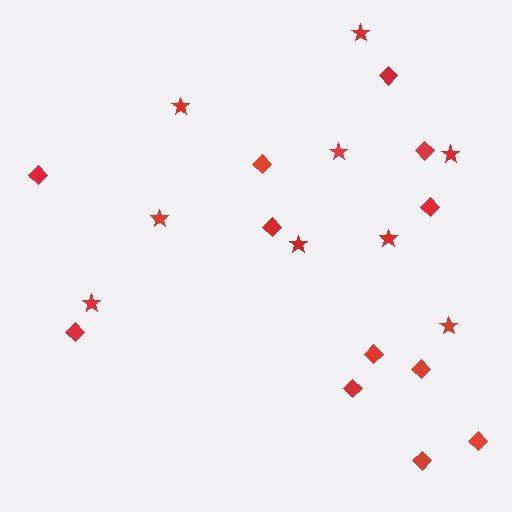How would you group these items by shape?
There are 2 groups: one group of stars (9) and one group of diamonds (12).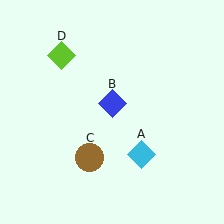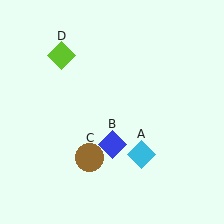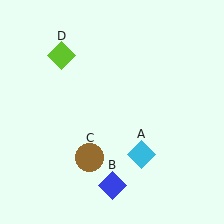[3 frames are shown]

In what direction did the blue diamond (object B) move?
The blue diamond (object B) moved down.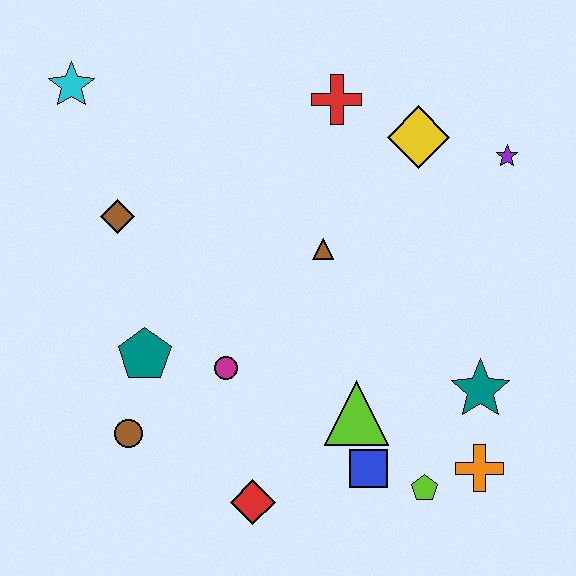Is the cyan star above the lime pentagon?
Yes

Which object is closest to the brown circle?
The teal pentagon is closest to the brown circle.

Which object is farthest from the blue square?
The cyan star is farthest from the blue square.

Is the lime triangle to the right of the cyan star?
Yes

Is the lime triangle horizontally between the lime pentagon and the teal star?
No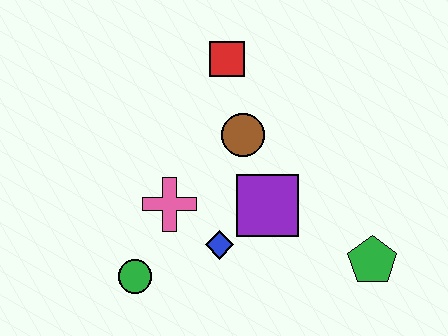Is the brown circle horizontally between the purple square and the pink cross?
Yes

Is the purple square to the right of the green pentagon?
No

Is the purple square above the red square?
No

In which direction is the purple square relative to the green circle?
The purple square is to the right of the green circle.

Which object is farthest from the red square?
The green pentagon is farthest from the red square.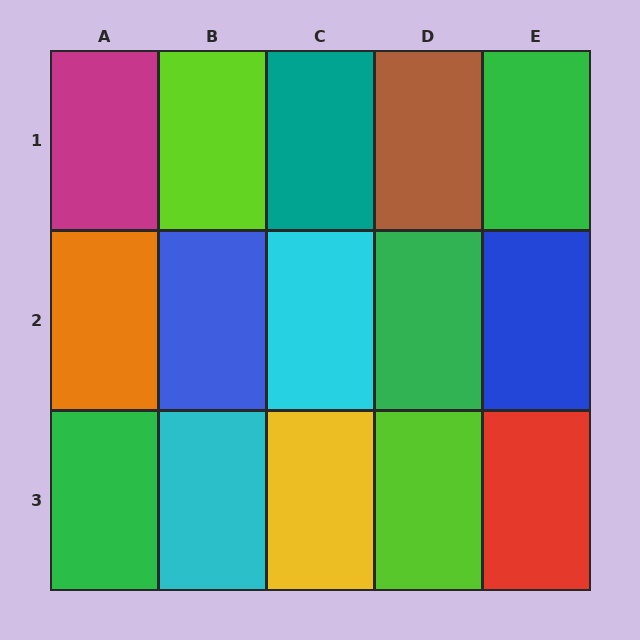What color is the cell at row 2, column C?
Cyan.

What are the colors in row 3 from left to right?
Green, cyan, yellow, lime, red.